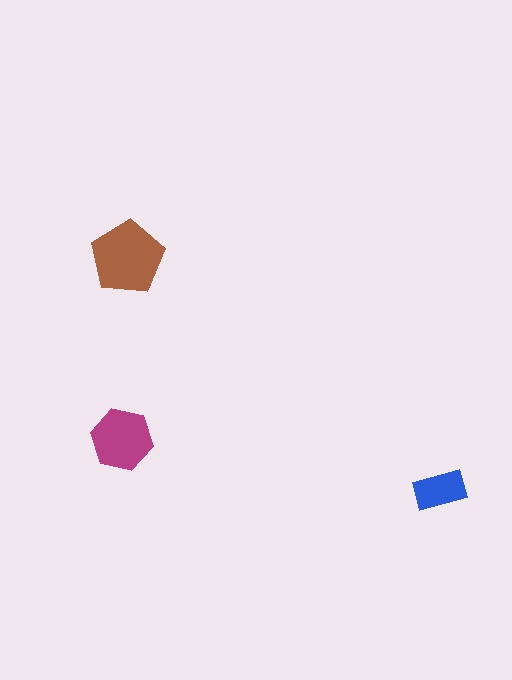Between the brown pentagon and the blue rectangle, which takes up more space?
The brown pentagon.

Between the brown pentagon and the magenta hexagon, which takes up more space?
The brown pentagon.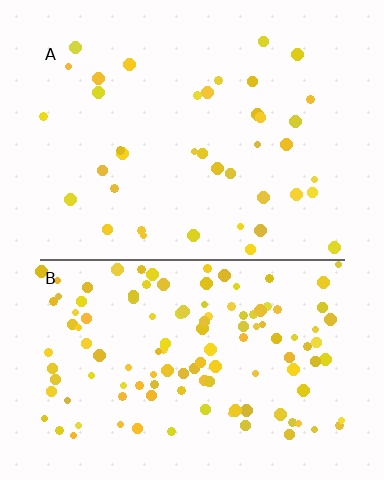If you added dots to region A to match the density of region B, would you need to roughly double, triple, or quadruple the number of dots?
Approximately triple.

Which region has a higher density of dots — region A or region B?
B (the bottom).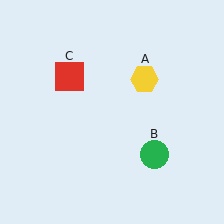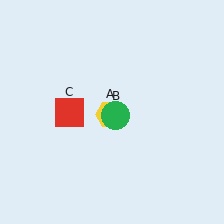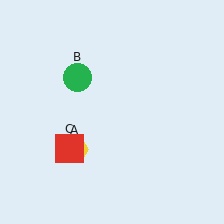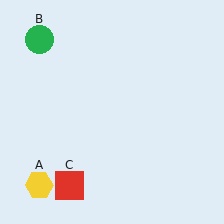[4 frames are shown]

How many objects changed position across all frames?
3 objects changed position: yellow hexagon (object A), green circle (object B), red square (object C).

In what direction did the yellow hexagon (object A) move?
The yellow hexagon (object A) moved down and to the left.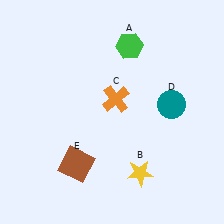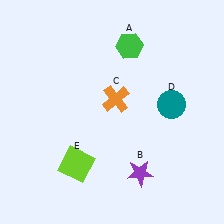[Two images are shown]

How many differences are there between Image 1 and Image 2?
There are 2 differences between the two images.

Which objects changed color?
B changed from yellow to purple. E changed from brown to lime.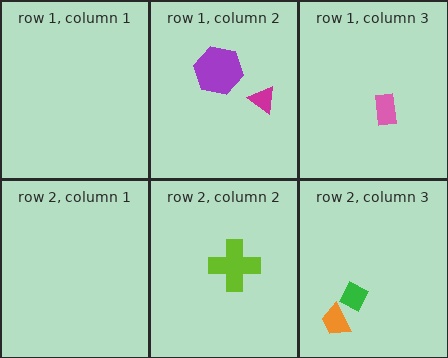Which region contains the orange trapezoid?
The row 2, column 3 region.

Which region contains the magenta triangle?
The row 1, column 2 region.